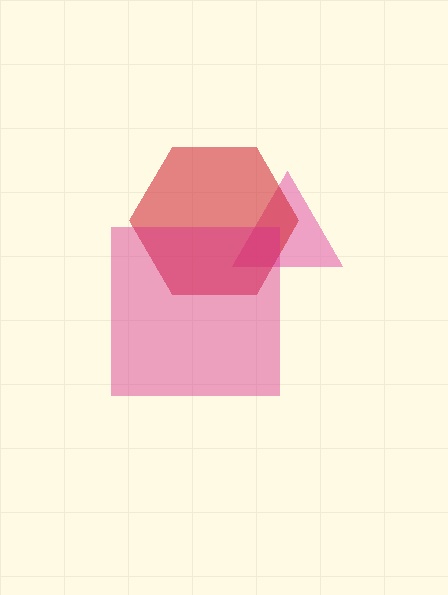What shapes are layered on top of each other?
The layered shapes are: a pink triangle, a red hexagon, a magenta square.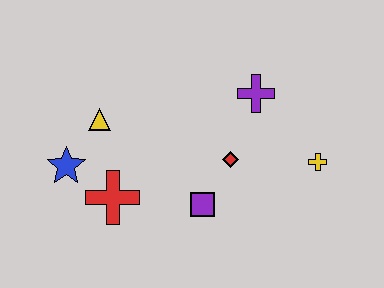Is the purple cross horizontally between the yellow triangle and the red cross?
No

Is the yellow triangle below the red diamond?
No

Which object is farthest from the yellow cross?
The blue star is farthest from the yellow cross.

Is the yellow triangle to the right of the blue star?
Yes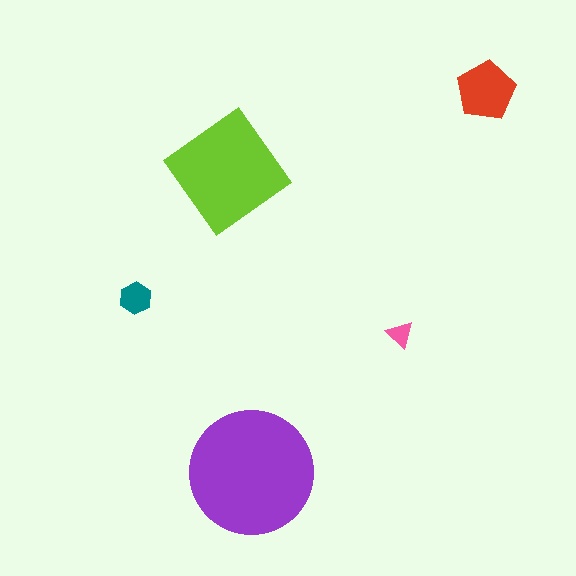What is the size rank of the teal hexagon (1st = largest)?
4th.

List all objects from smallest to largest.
The pink triangle, the teal hexagon, the red pentagon, the lime diamond, the purple circle.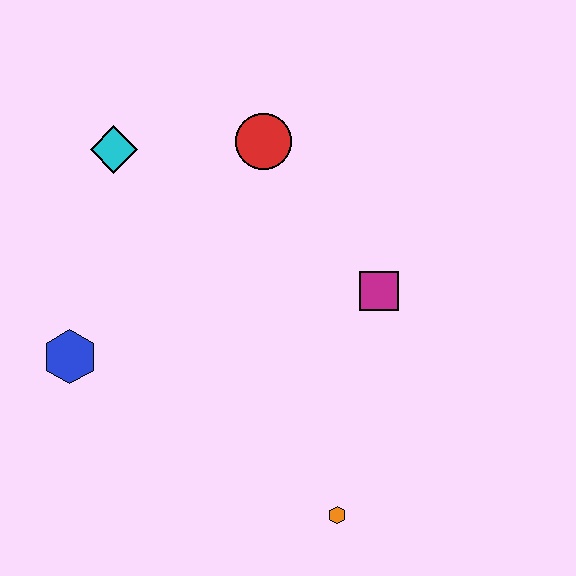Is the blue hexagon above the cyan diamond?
No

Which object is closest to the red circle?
The cyan diamond is closest to the red circle.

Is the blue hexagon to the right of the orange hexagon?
No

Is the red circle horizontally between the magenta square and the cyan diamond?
Yes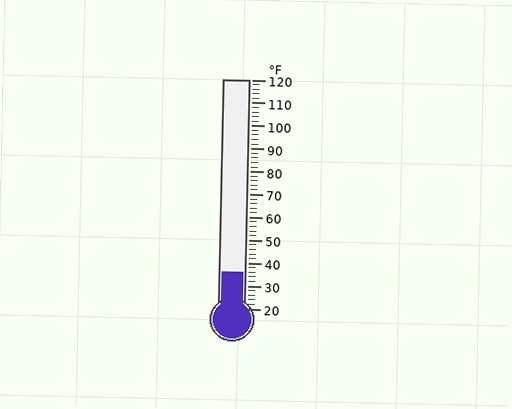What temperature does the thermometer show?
The thermometer shows approximately 36°F.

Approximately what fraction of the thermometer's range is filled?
The thermometer is filled to approximately 15% of its range.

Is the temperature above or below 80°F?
The temperature is below 80°F.